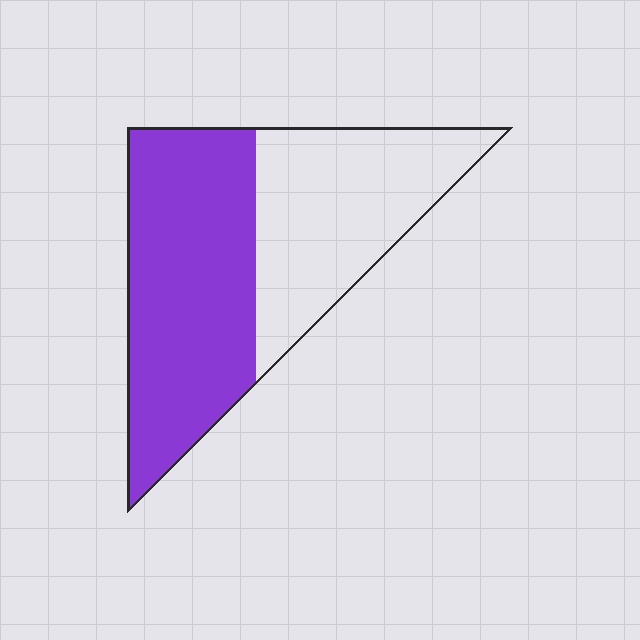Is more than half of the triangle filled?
Yes.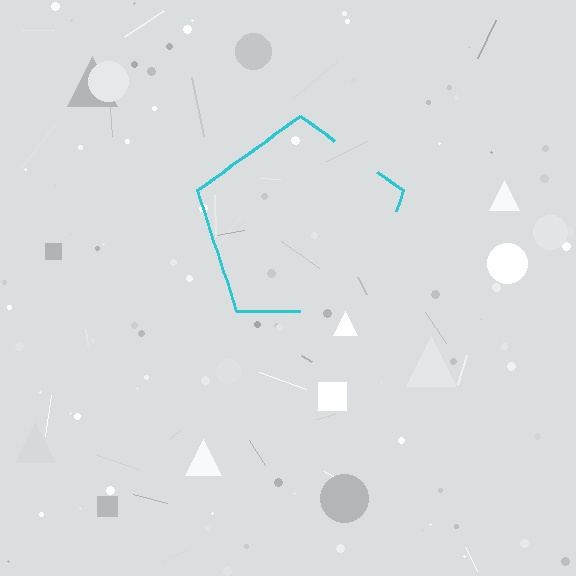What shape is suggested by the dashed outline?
The dashed outline suggests a pentagon.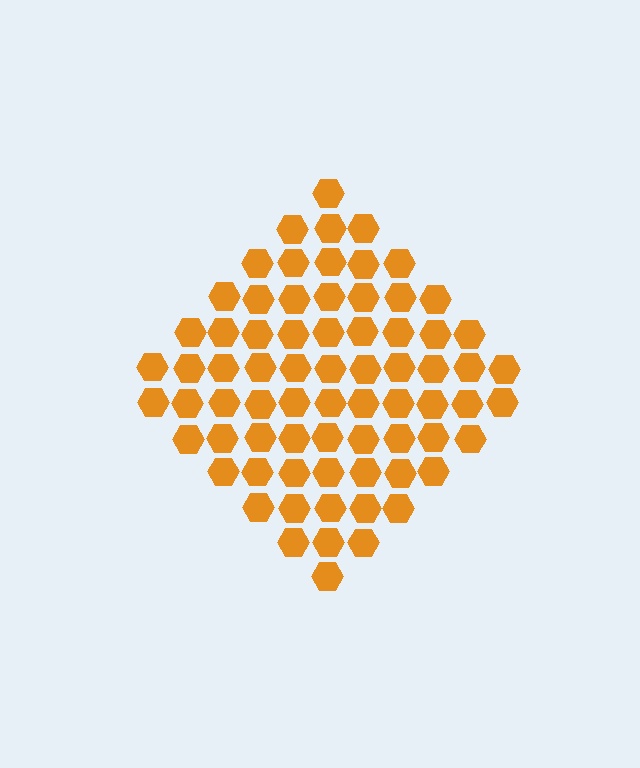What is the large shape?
The large shape is a diamond.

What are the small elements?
The small elements are hexagons.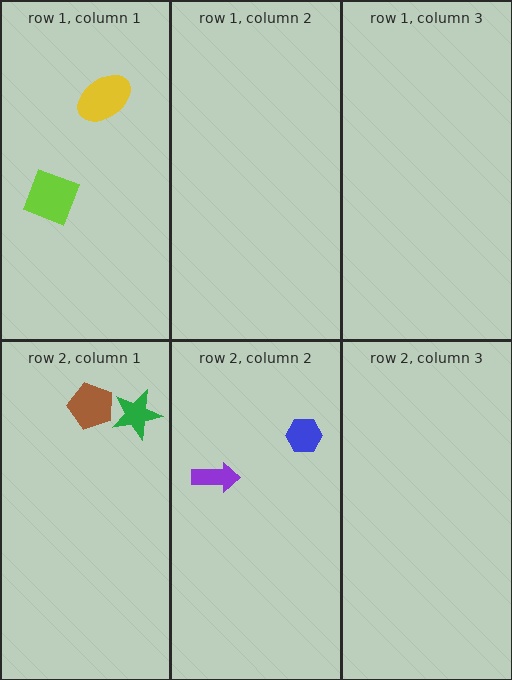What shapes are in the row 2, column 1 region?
The green star, the brown pentagon.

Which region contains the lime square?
The row 1, column 1 region.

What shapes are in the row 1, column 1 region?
The yellow ellipse, the lime square.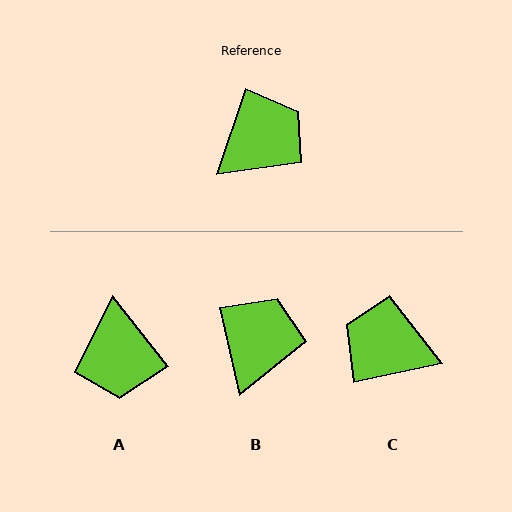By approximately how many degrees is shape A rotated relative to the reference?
Approximately 124 degrees clockwise.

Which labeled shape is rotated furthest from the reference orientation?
A, about 124 degrees away.